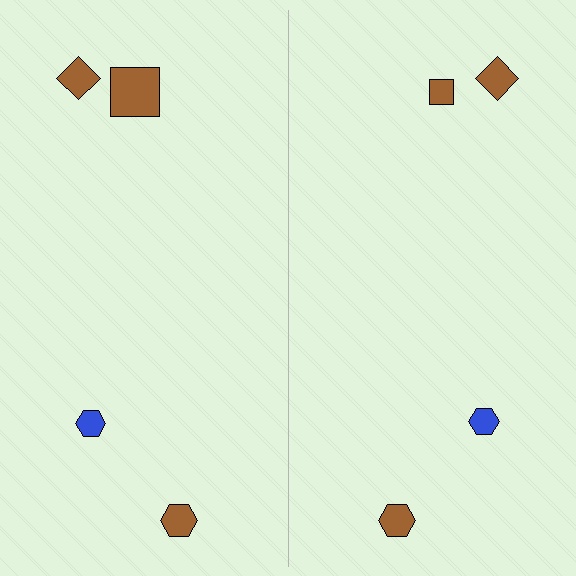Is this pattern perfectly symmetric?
No, the pattern is not perfectly symmetric. The brown square on the right side has a different size than its mirror counterpart.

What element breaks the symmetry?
The brown square on the right side has a different size than its mirror counterpart.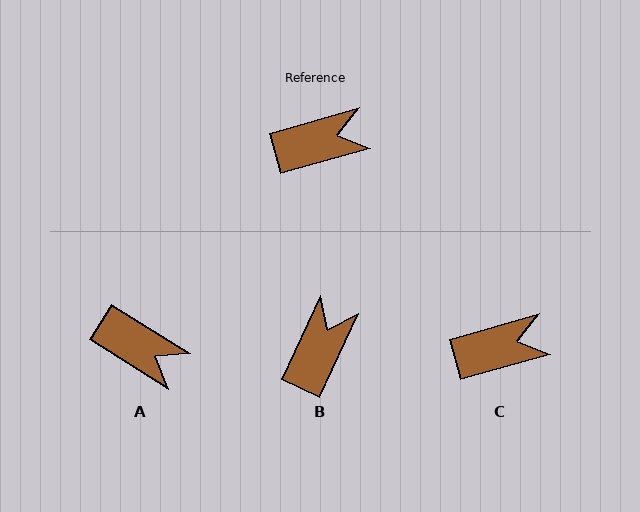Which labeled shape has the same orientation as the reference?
C.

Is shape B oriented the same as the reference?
No, it is off by about 49 degrees.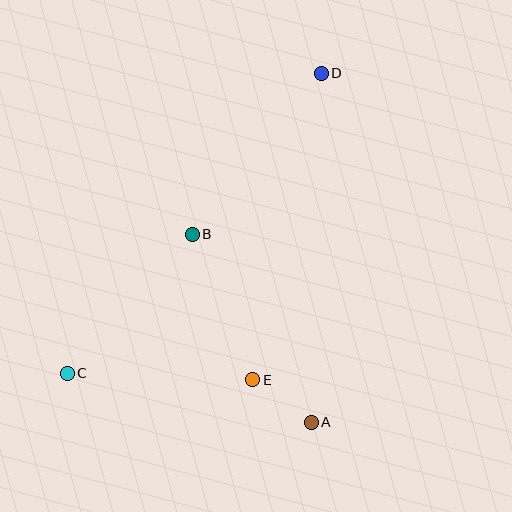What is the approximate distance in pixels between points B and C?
The distance between B and C is approximately 187 pixels.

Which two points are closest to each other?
Points A and E are closest to each other.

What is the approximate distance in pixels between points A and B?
The distance between A and B is approximately 223 pixels.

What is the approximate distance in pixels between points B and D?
The distance between B and D is approximately 206 pixels.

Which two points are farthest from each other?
Points C and D are farthest from each other.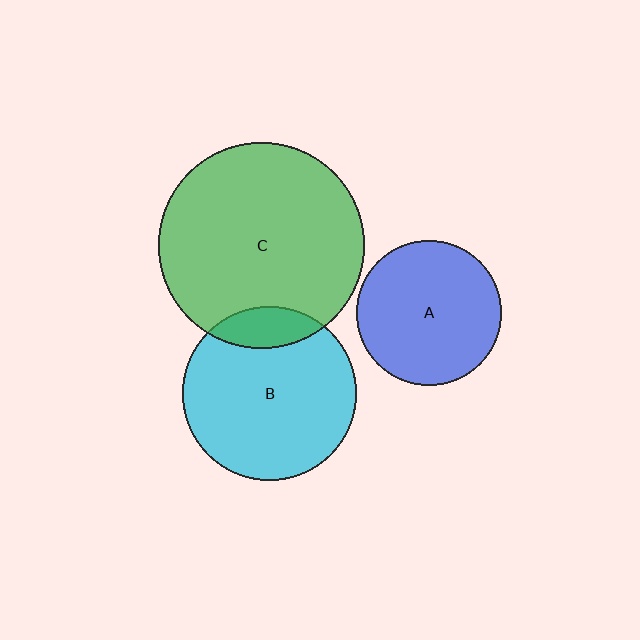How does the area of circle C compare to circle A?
Approximately 2.0 times.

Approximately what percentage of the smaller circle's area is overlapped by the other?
Approximately 15%.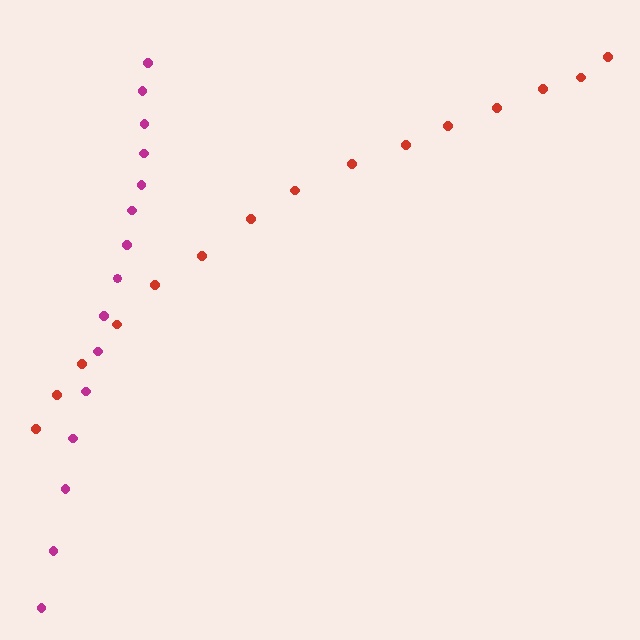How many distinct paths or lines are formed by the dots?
There are 2 distinct paths.